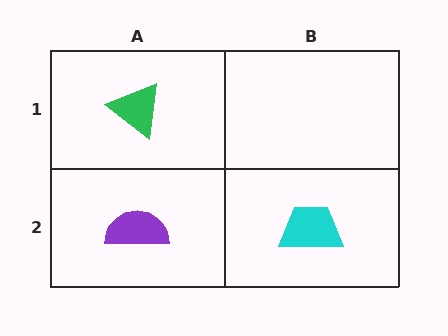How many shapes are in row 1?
1 shape.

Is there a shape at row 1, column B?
No, that cell is empty.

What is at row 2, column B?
A cyan trapezoid.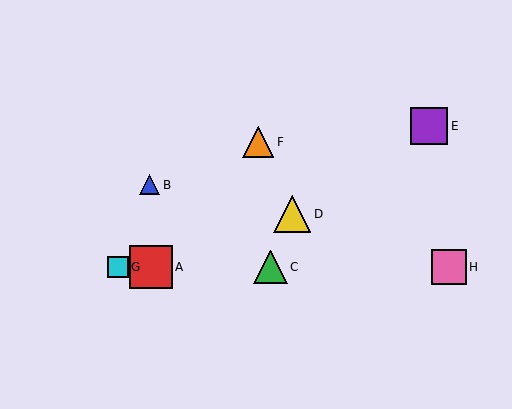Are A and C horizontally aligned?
Yes, both are at y≈267.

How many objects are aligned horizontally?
4 objects (A, C, G, H) are aligned horizontally.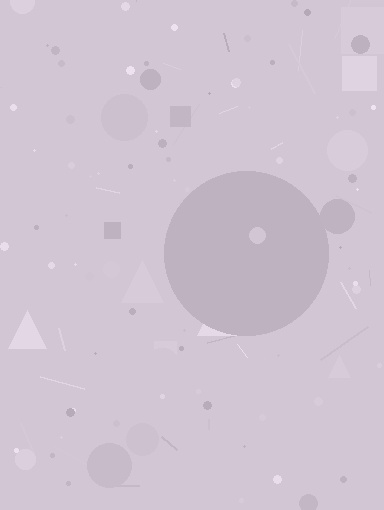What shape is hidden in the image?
A circle is hidden in the image.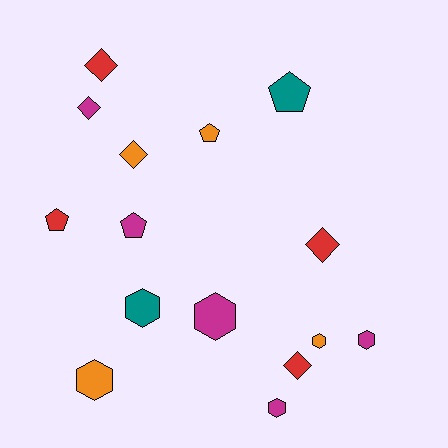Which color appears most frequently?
Magenta, with 5 objects.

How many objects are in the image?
There are 15 objects.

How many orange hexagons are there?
There are 2 orange hexagons.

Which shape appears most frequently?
Hexagon, with 6 objects.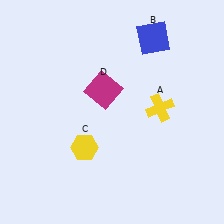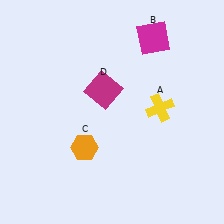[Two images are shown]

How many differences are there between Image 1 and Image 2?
There are 2 differences between the two images.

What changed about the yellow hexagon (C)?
In Image 1, C is yellow. In Image 2, it changed to orange.